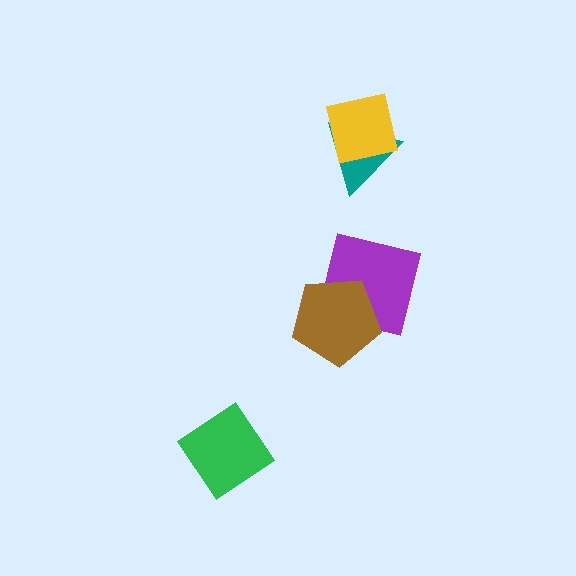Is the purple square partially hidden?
Yes, it is partially covered by another shape.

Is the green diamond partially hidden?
No, no other shape covers it.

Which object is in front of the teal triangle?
The yellow square is in front of the teal triangle.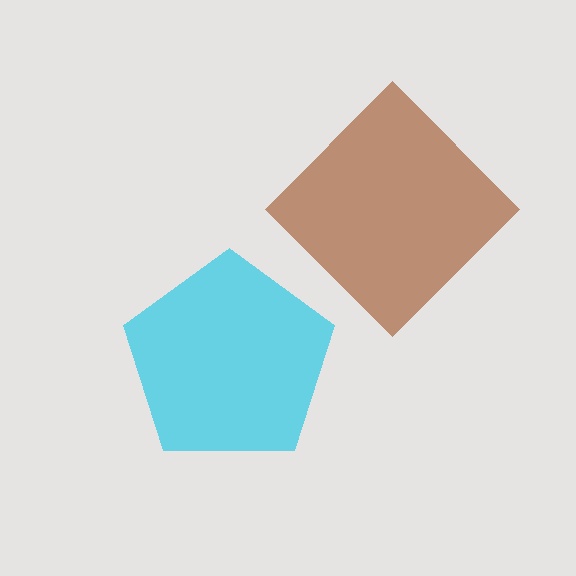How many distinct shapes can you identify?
There are 2 distinct shapes: a brown diamond, a cyan pentagon.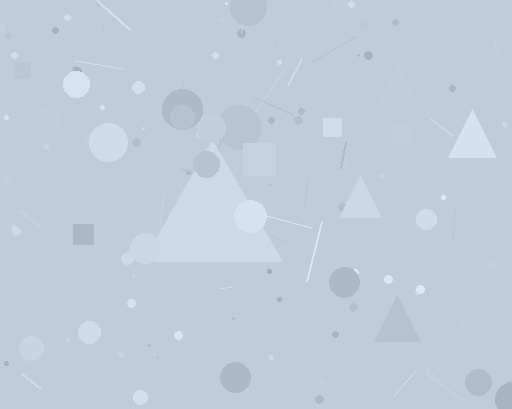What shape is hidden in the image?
A triangle is hidden in the image.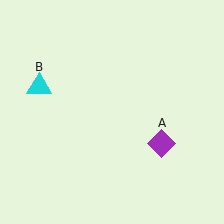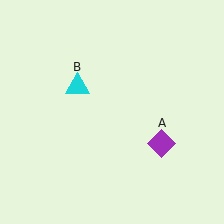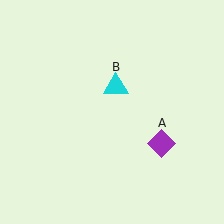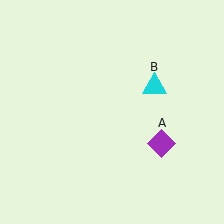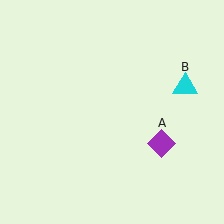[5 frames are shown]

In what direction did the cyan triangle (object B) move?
The cyan triangle (object B) moved right.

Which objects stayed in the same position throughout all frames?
Purple diamond (object A) remained stationary.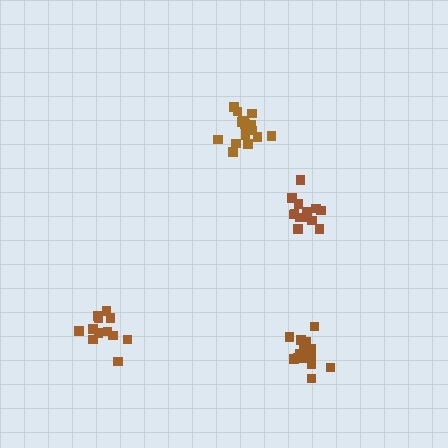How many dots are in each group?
Group 1: 16 dots, Group 2: 12 dots, Group 3: 17 dots, Group 4: 13 dots (58 total).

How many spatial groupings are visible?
There are 4 spatial groupings.